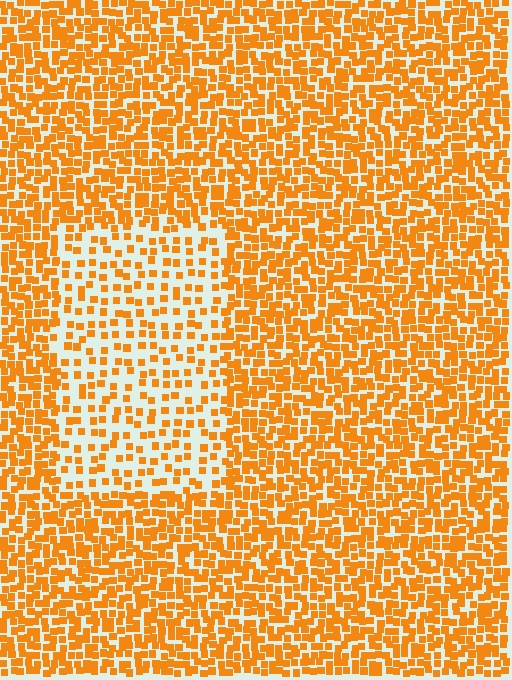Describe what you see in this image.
The image contains small orange elements arranged at two different densities. A rectangle-shaped region is visible where the elements are less densely packed than the surrounding area.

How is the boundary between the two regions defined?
The boundary is defined by a change in element density (approximately 2.1x ratio). All elements are the same color, size, and shape.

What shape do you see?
I see a rectangle.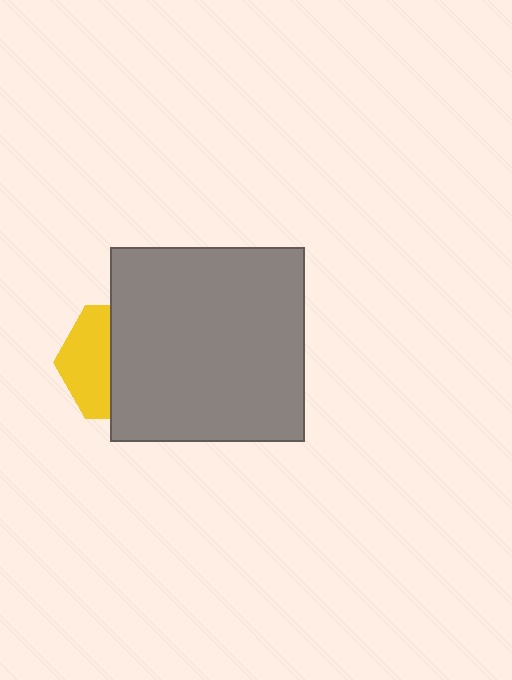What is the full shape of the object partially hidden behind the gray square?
The partially hidden object is a yellow hexagon.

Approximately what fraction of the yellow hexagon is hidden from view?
Roughly 59% of the yellow hexagon is hidden behind the gray square.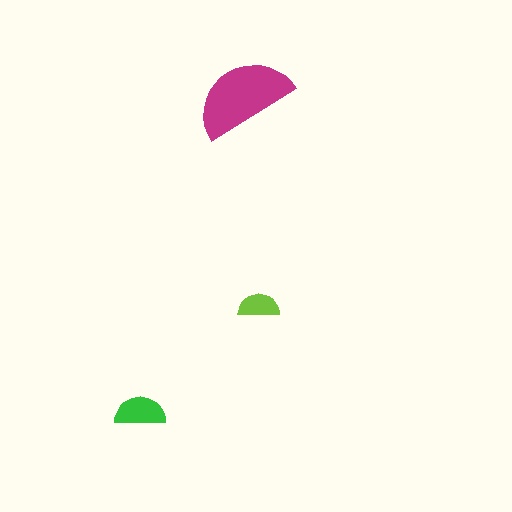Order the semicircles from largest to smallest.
the magenta one, the green one, the lime one.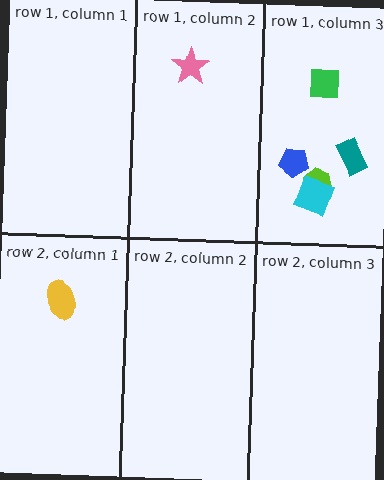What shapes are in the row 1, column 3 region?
The lime hexagon, the teal rectangle, the blue pentagon, the cyan diamond, the green square.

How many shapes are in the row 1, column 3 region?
5.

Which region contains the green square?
The row 1, column 3 region.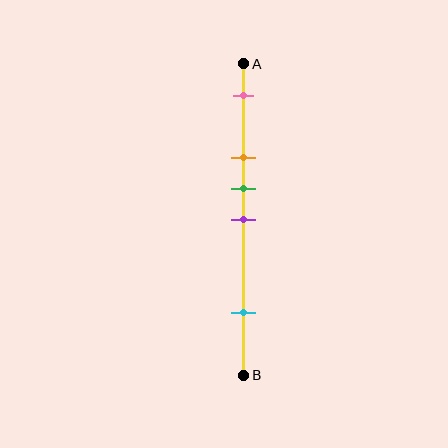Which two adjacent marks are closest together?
The green and purple marks are the closest adjacent pair.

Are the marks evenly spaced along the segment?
No, the marks are not evenly spaced.